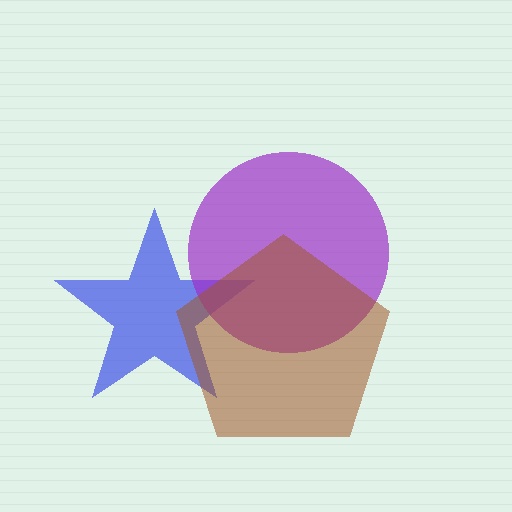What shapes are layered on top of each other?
The layered shapes are: a blue star, a purple circle, a brown pentagon.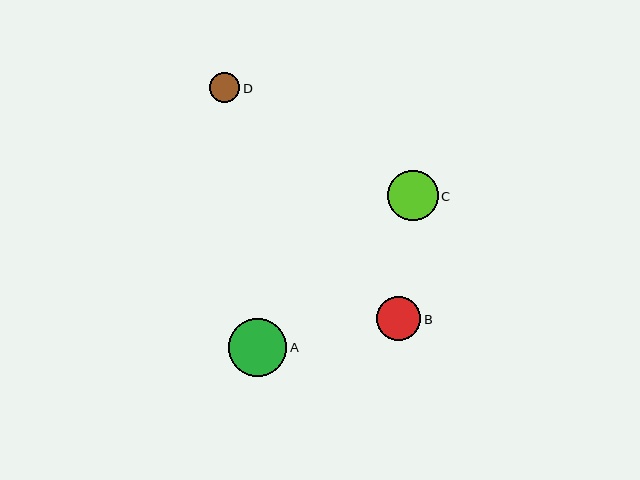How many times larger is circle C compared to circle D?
Circle C is approximately 1.6 times the size of circle D.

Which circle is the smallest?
Circle D is the smallest with a size of approximately 31 pixels.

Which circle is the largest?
Circle A is the largest with a size of approximately 59 pixels.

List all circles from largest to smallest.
From largest to smallest: A, C, B, D.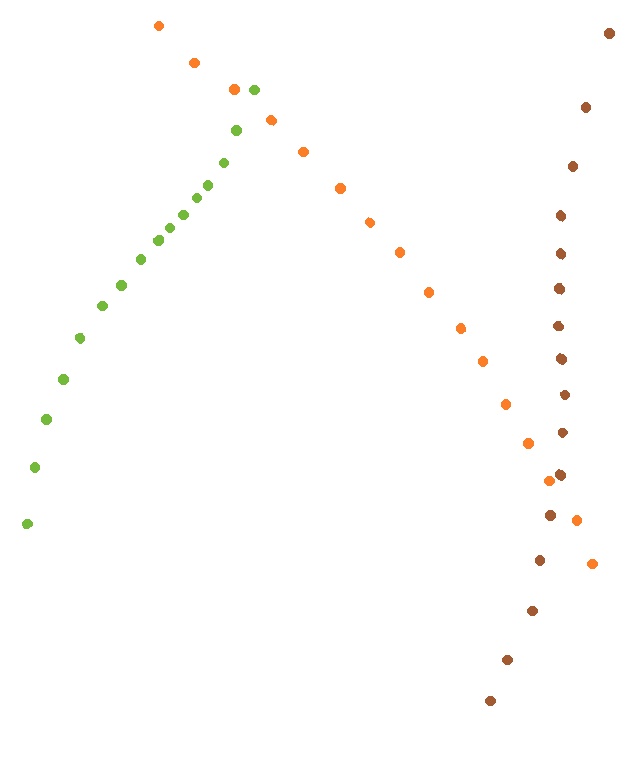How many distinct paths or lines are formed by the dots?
There are 3 distinct paths.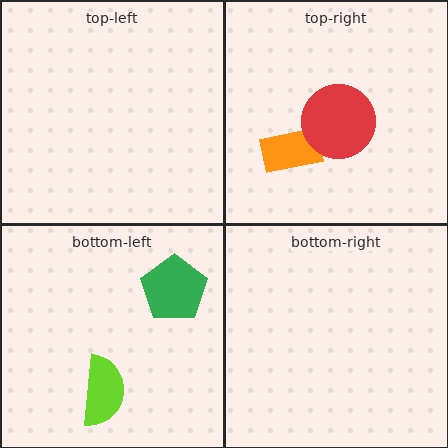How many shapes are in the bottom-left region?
2.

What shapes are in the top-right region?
The orange rectangle, the red circle.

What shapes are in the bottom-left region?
The lime semicircle, the green pentagon.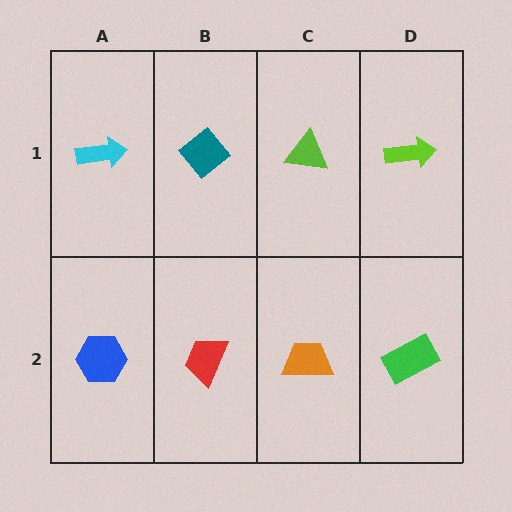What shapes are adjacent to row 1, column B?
A red trapezoid (row 2, column B), a cyan arrow (row 1, column A), a lime triangle (row 1, column C).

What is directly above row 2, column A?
A cyan arrow.